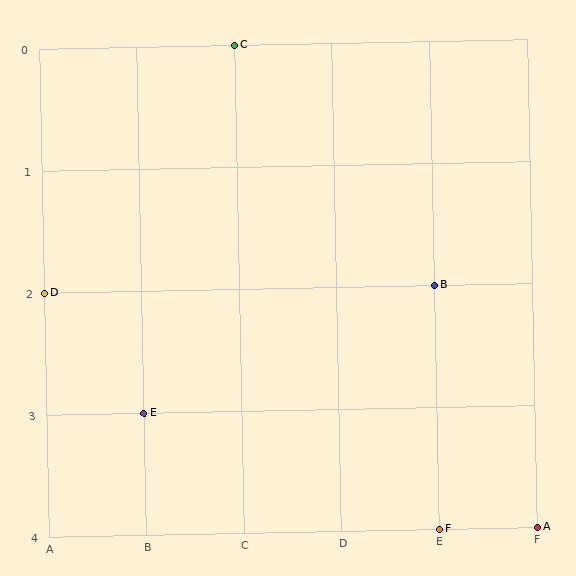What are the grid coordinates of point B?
Point B is at grid coordinates (E, 2).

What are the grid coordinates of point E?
Point E is at grid coordinates (B, 3).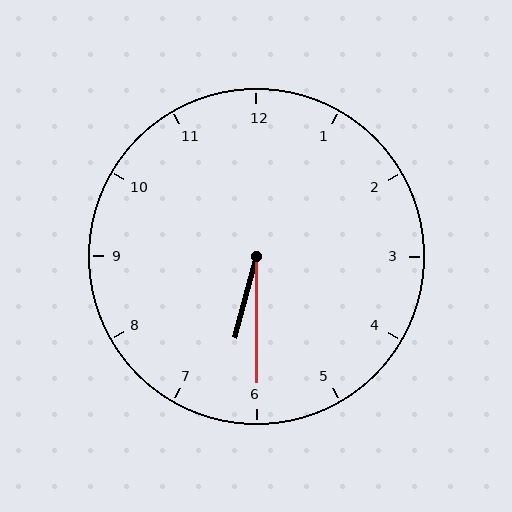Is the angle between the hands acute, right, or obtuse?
It is acute.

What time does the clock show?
6:30.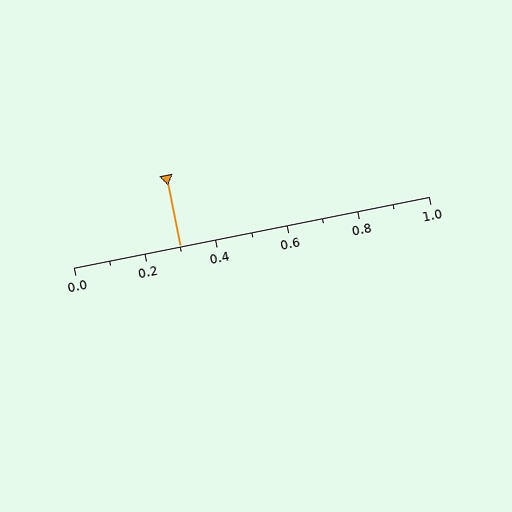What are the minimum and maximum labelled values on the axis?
The axis runs from 0.0 to 1.0.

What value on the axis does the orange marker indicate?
The marker indicates approximately 0.3.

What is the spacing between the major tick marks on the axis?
The major ticks are spaced 0.2 apart.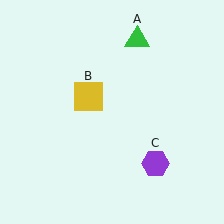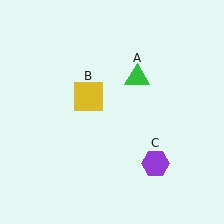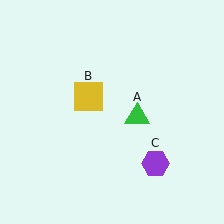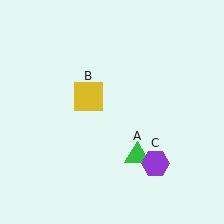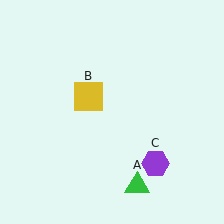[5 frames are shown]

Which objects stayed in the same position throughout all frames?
Yellow square (object B) and purple hexagon (object C) remained stationary.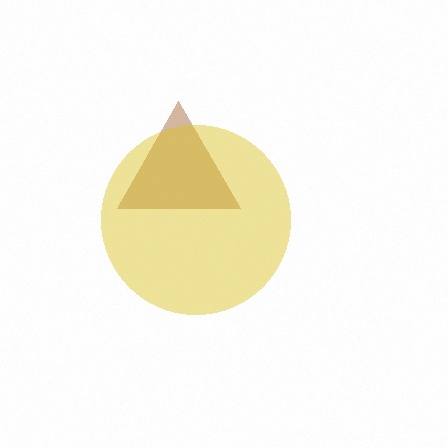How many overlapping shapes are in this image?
There are 2 overlapping shapes in the image.